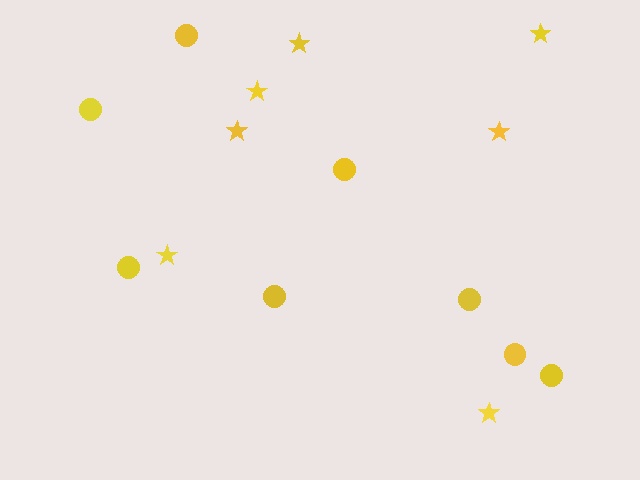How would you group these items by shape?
There are 2 groups: one group of circles (8) and one group of stars (7).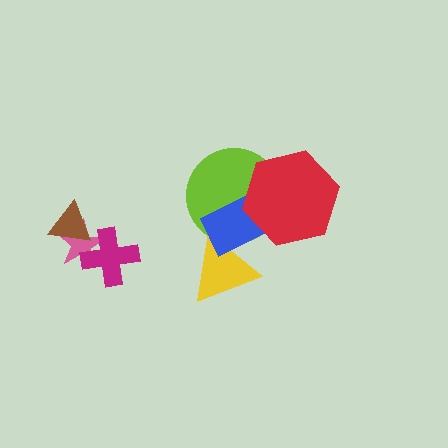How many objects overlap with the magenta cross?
1 object overlaps with the magenta cross.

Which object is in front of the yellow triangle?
The blue rectangle is in front of the yellow triangle.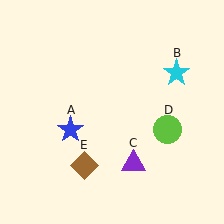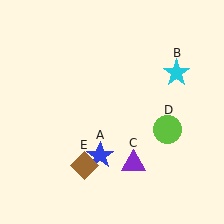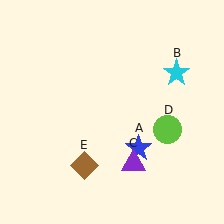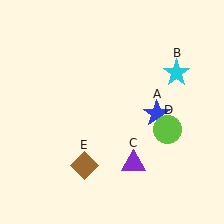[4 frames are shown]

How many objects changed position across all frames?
1 object changed position: blue star (object A).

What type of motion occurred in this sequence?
The blue star (object A) rotated counterclockwise around the center of the scene.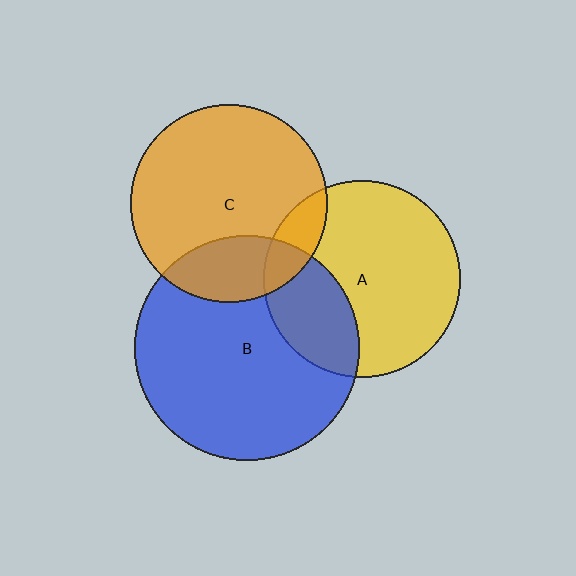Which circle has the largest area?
Circle B (blue).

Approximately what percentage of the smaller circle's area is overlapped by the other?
Approximately 30%.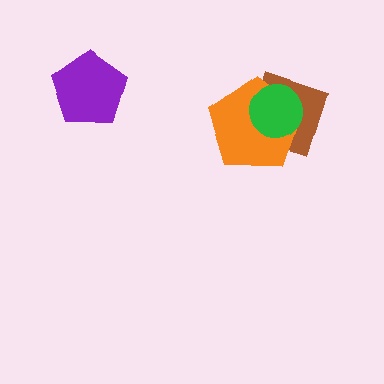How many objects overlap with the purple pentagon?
0 objects overlap with the purple pentagon.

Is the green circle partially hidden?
No, no other shape covers it.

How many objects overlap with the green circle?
2 objects overlap with the green circle.